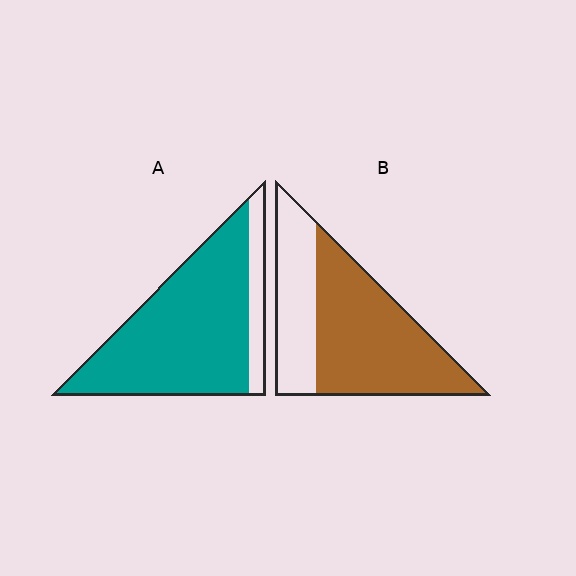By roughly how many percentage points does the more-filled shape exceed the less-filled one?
By roughly 20 percentage points (A over B).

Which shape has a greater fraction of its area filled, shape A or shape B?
Shape A.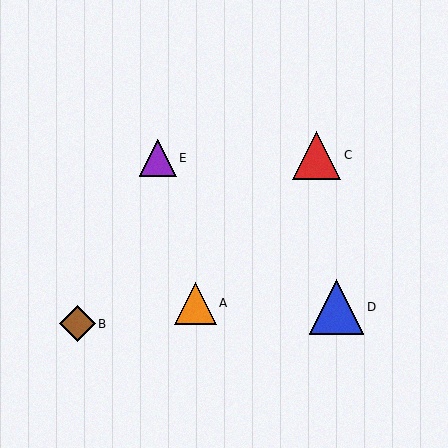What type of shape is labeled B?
Shape B is a brown diamond.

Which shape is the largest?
The blue triangle (labeled D) is the largest.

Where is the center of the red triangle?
The center of the red triangle is at (317, 155).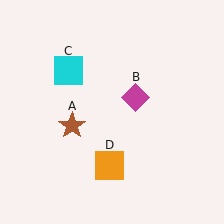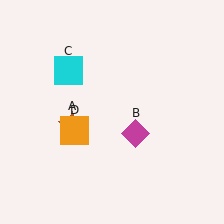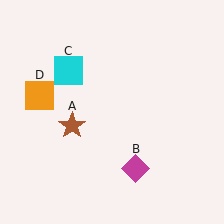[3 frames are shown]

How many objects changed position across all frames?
2 objects changed position: magenta diamond (object B), orange square (object D).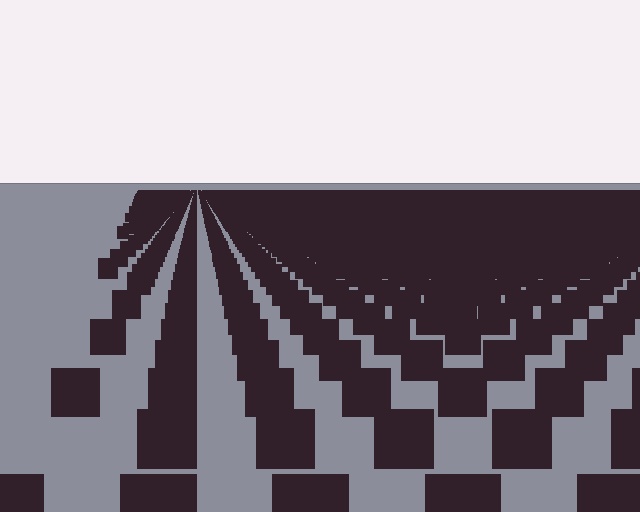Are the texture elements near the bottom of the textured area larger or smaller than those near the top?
Larger. Near the bottom, elements are closer to the viewer and appear at a bigger on-screen size.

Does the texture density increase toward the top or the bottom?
Density increases toward the top.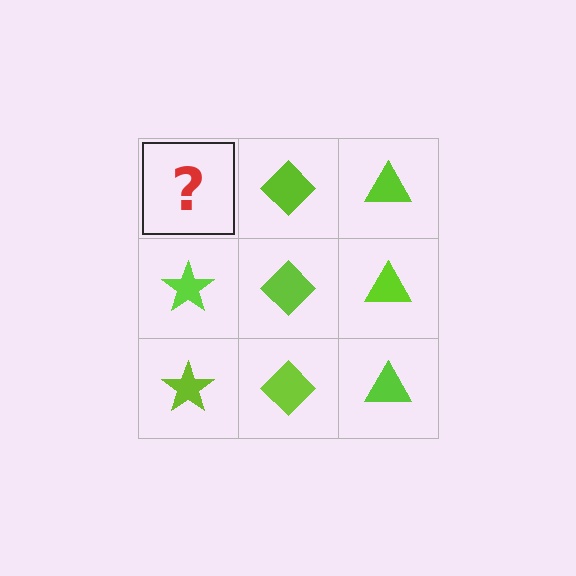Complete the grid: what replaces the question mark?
The question mark should be replaced with a lime star.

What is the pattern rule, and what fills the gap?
The rule is that each column has a consistent shape. The gap should be filled with a lime star.